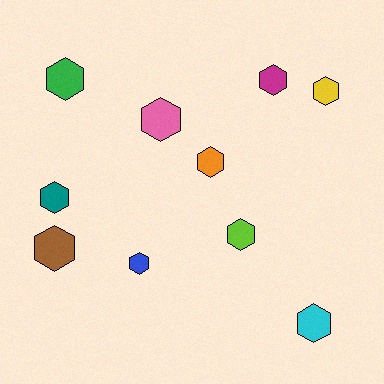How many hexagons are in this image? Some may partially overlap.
There are 10 hexagons.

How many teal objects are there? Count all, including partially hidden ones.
There is 1 teal object.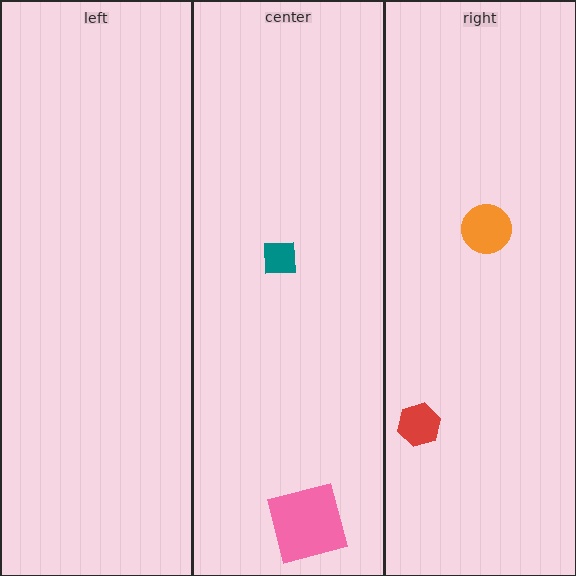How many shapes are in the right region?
2.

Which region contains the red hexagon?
The right region.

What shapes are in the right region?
The red hexagon, the orange circle.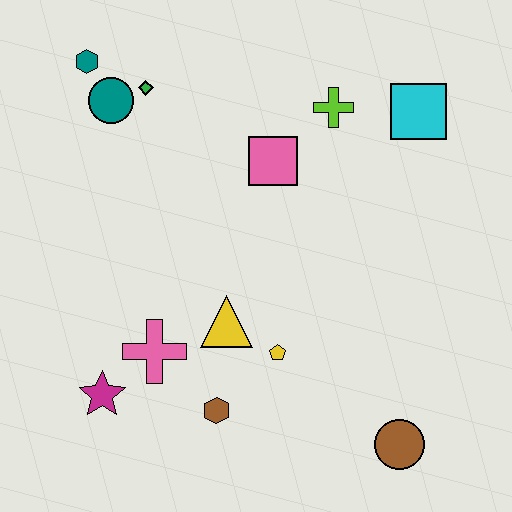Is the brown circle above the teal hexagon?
No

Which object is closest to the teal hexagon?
The teal circle is closest to the teal hexagon.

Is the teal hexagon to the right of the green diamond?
No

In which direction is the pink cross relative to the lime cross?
The pink cross is below the lime cross.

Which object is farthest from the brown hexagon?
The teal hexagon is farthest from the brown hexagon.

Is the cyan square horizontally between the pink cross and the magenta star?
No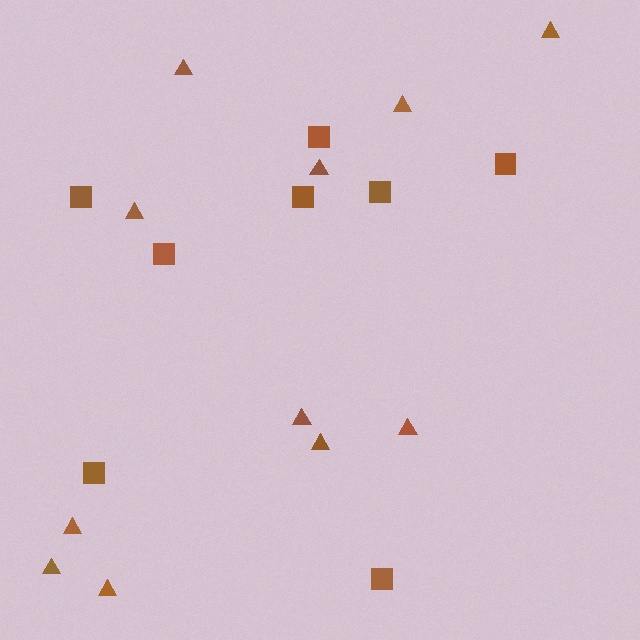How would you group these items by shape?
There are 2 groups: one group of squares (8) and one group of triangles (11).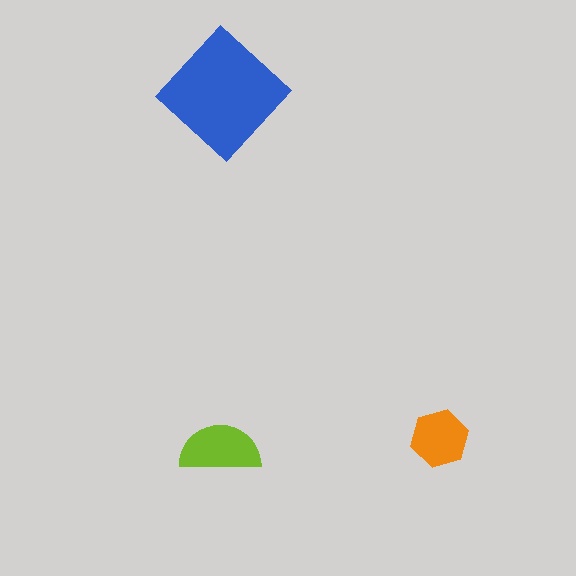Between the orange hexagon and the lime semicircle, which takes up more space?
The lime semicircle.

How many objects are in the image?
There are 3 objects in the image.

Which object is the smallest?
The orange hexagon.